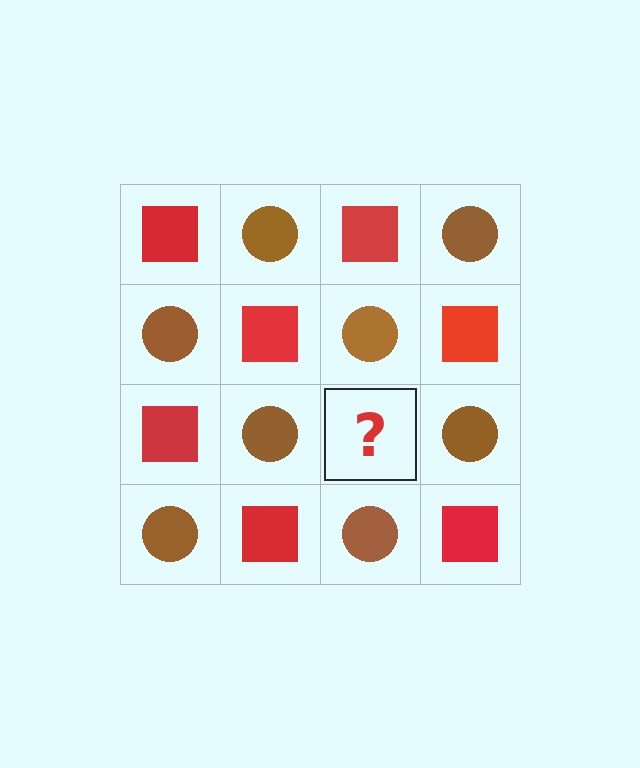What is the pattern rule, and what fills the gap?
The rule is that it alternates red square and brown circle in a checkerboard pattern. The gap should be filled with a red square.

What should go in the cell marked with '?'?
The missing cell should contain a red square.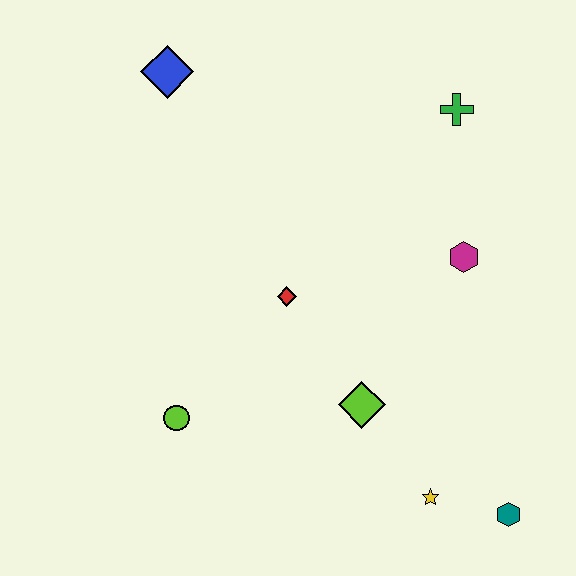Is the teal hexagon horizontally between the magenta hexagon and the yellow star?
No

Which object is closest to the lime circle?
The red diamond is closest to the lime circle.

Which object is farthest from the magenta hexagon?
The blue diamond is farthest from the magenta hexagon.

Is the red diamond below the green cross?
Yes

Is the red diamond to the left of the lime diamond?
Yes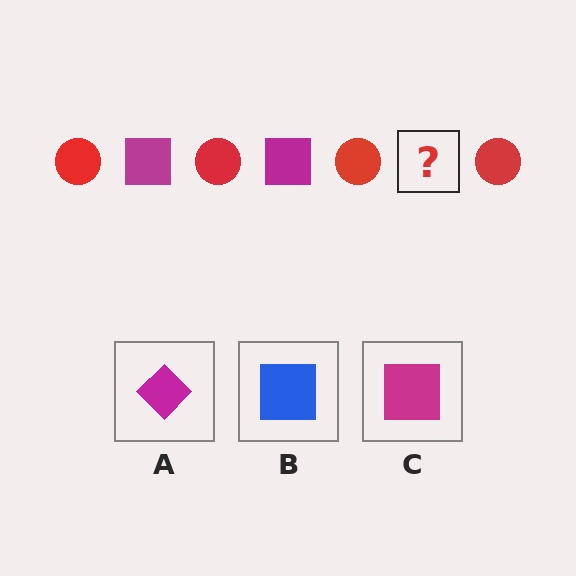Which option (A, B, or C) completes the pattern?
C.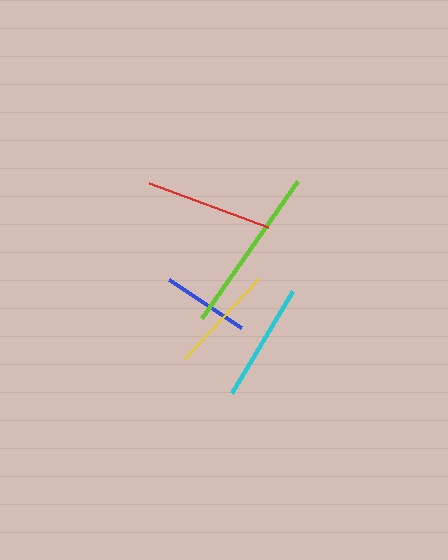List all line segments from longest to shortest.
From longest to shortest: lime, red, cyan, yellow, blue.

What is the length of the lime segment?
The lime segment is approximately 167 pixels long.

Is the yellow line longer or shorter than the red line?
The red line is longer than the yellow line.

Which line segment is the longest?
The lime line is the longest at approximately 167 pixels.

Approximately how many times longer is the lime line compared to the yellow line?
The lime line is approximately 1.5 times the length of the yellow line.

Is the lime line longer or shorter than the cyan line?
The lime line is longer than the cyan line.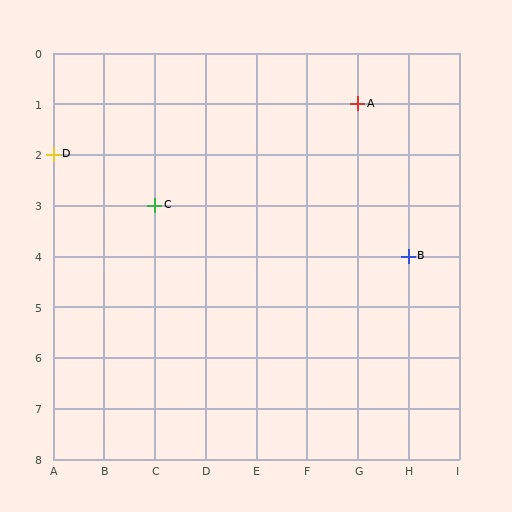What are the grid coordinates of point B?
Point B is at grid coordinates (H, 4).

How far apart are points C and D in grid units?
Points C and D are 2 columns and 1 row apart (about 2.2 grid units diagonally).